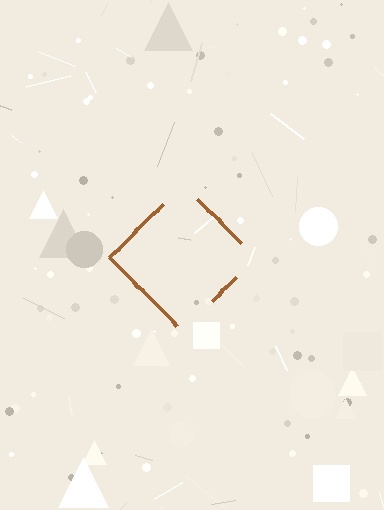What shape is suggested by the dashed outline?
The dashed outline suggests a diamond.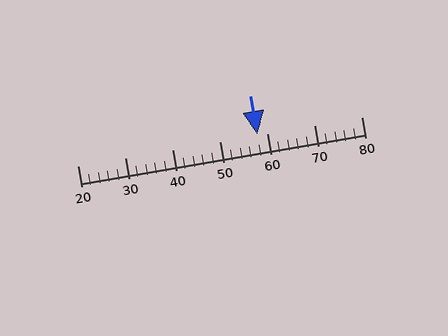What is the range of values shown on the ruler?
The ruler shows values from 20 to 80.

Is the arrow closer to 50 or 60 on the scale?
The arrow is closer to 60.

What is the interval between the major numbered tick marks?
The major tick marks are spaced 10 units apart.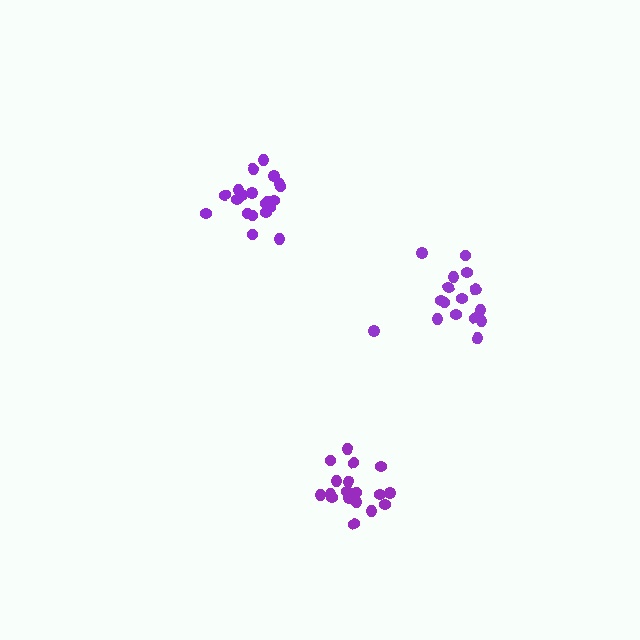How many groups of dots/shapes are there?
There are 3 groups.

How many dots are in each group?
Group 1: 21 dots, Group 2: 18 dots, Group 3: 16 dots (55 total).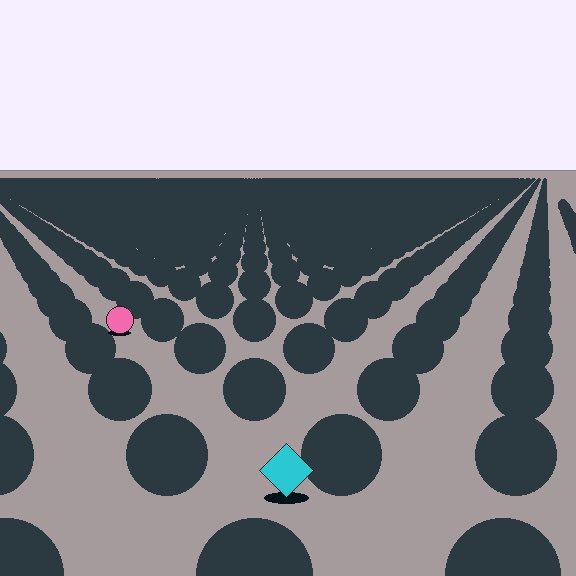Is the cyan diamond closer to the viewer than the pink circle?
Yes. The cyan diamond is closer — you can tell from the texture gradient: the ground texture is coarser near it.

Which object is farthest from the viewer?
The pink circle is farthest from the viewer. It appears smaller and the ground texture around it is denser.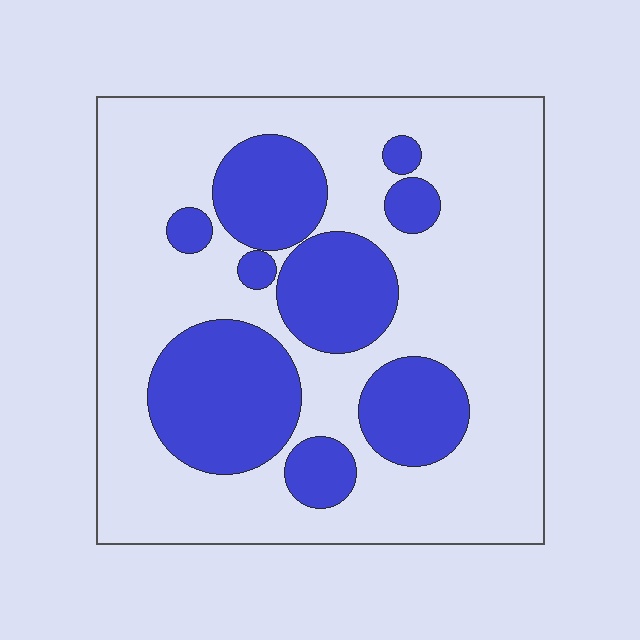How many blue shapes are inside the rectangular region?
9.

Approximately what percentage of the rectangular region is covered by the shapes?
Approximately 30%.